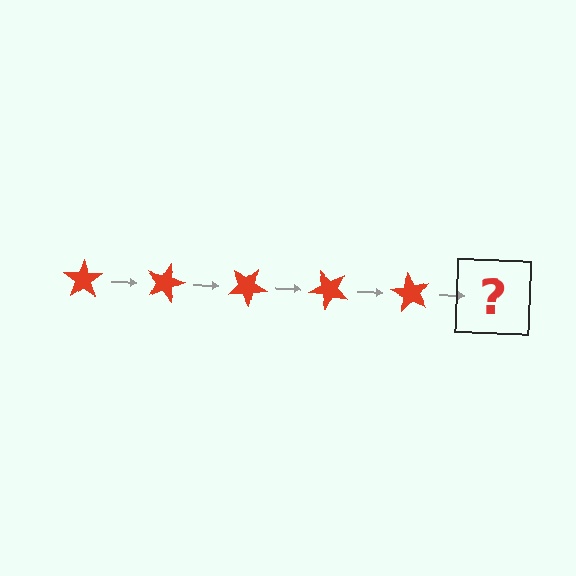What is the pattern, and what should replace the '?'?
The pattern is that the star rotates 15 degrees each step. The '?' should be a red star rotated 75 degrees.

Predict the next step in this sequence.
The next step is a red star rotated 75 degrees.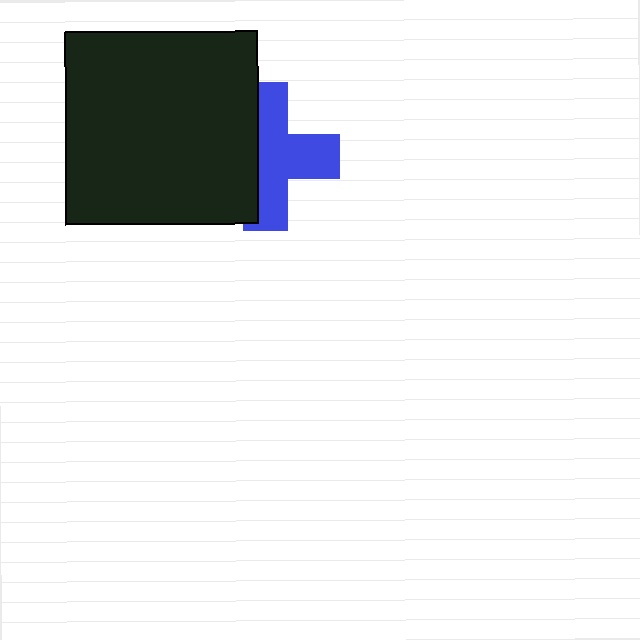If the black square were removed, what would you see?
You would see the complete blue cross.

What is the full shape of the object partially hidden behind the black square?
The partially hidden object is a blue cross.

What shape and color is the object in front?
The object in front is a black square.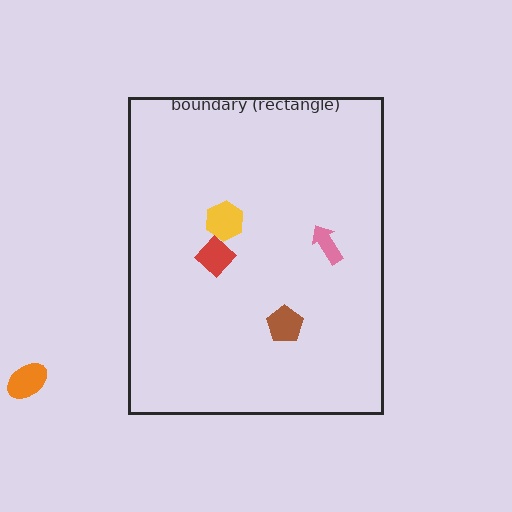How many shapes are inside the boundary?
4 inside, 1 outside.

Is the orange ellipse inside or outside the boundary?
Outside.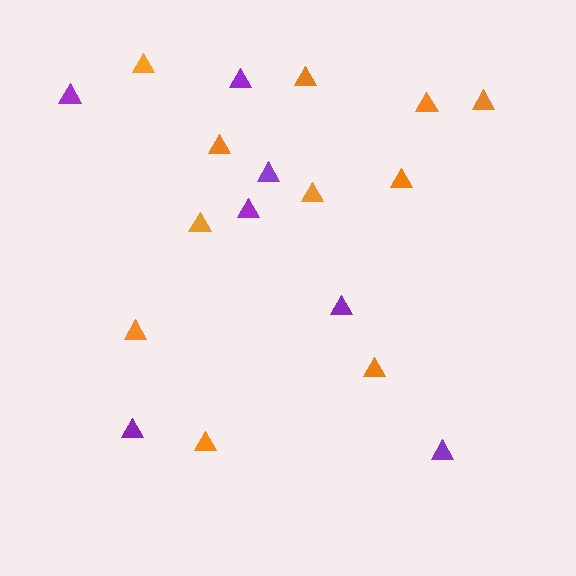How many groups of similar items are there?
There are 2 groups: one group of purple triangles (7) and one group of orange triangles (11).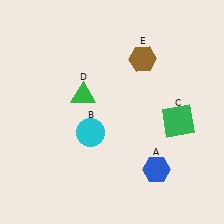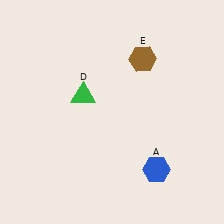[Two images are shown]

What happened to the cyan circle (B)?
The cyan circle (B) was removed in Image 2. It was in the bottom-left area of Image 1.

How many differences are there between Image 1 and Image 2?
There are 2 differences between the two images.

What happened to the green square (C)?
The green square (C) was removed in Image 2. It was in the bottom-right area of Image 1.